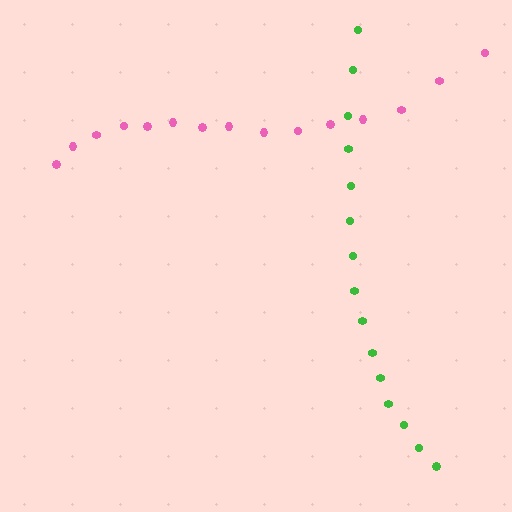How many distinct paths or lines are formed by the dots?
There are 2 distinct paths.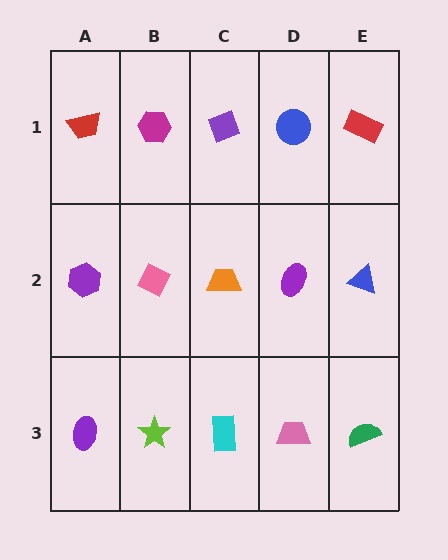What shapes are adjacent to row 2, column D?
A blue circle (row 1, column D), a pink trapezoid (row 3, column D), an orange trapezoid (row 2, column C), a blue triangle (row 2, column E).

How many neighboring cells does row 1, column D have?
3.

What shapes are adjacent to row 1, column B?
A pink diamond (row 2, column B), a red trapezoid (row 1, column A), a purple diamond (row 1, column C).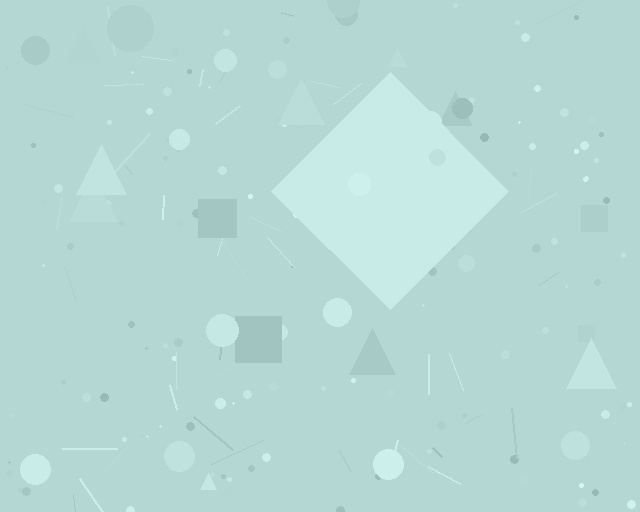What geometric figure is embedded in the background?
A diamond is embedded in the background.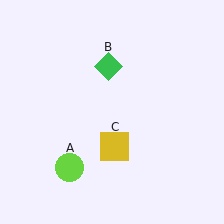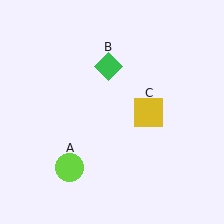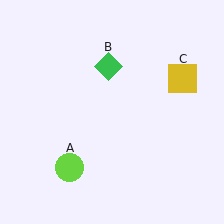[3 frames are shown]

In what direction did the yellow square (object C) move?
The yellow square (object C) moved up and to the right.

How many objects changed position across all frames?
1 object changed position: yellow square (object C).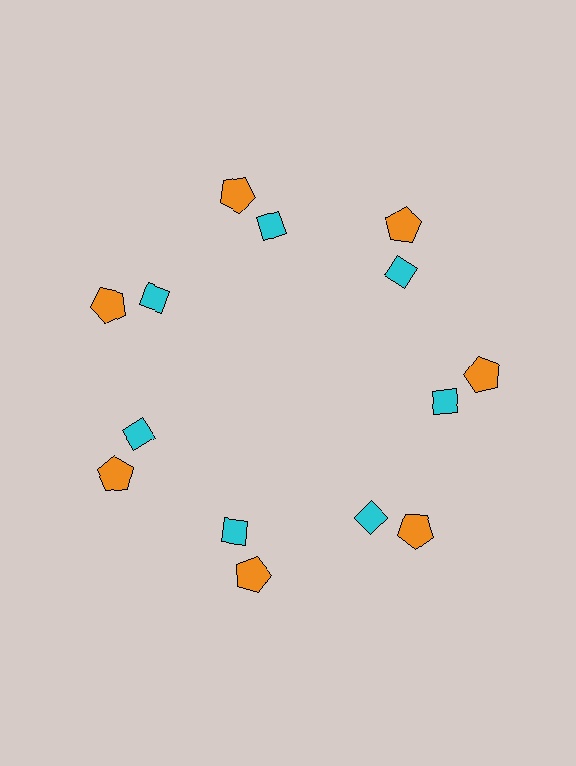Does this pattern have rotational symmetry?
Yes, this pattern has 7-fold rotational symmetry. It looks the same after rotating 51 degrees around the center.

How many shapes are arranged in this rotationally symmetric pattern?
There are 14 shapes, arranged in 7 groups of 2.